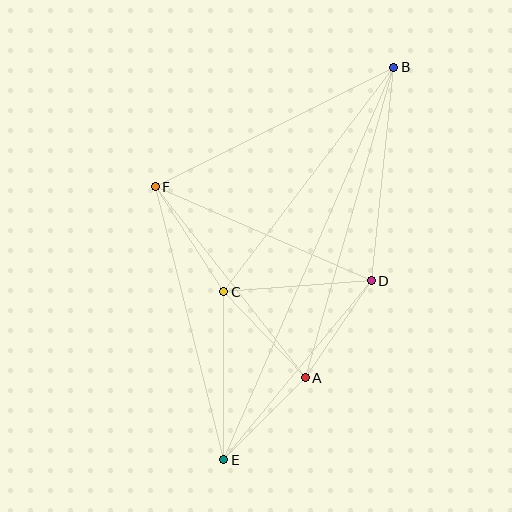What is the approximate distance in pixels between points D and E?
The distance between D and E is approximately 232 pixels.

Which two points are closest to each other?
Points A and E are closest to each other.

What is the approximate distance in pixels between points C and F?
The distance between C and F is approximately 125 pixels.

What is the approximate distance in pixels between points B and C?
The distance between B and C is approximately 282 pixels.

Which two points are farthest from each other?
Points B and E are farthest from each other.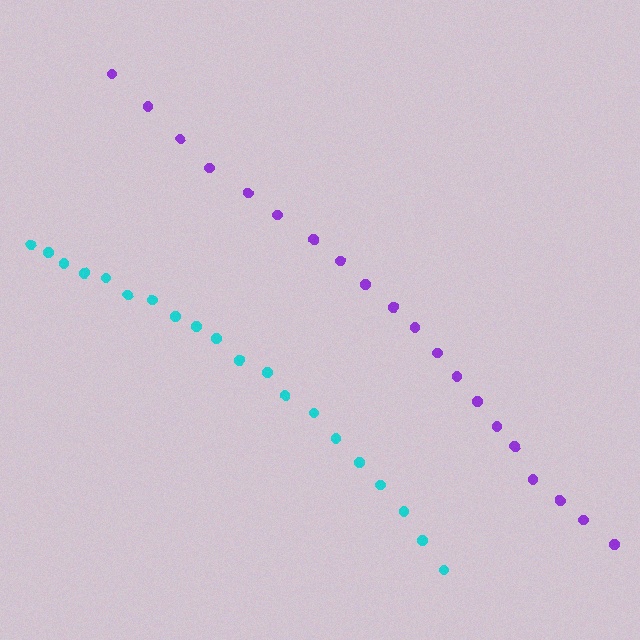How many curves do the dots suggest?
There are 2 distinct paths.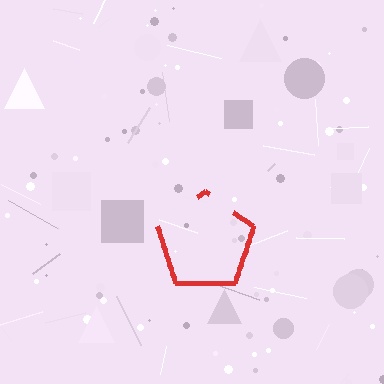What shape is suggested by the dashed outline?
The dashed outline suggests a pentagon.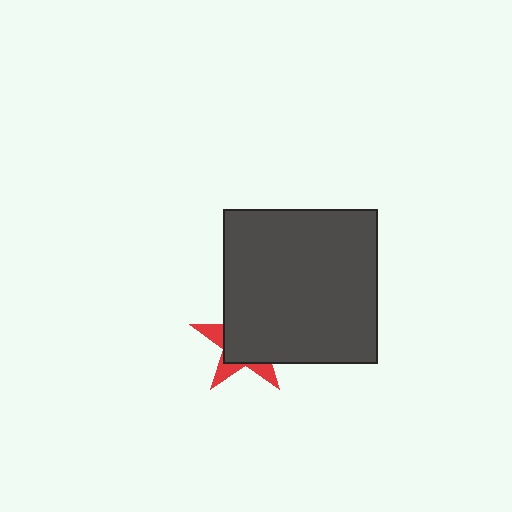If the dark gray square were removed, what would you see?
You would see the complete red star.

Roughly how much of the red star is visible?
A small part of it is visible (roughly 32%).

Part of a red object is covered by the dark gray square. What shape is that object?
It is a star.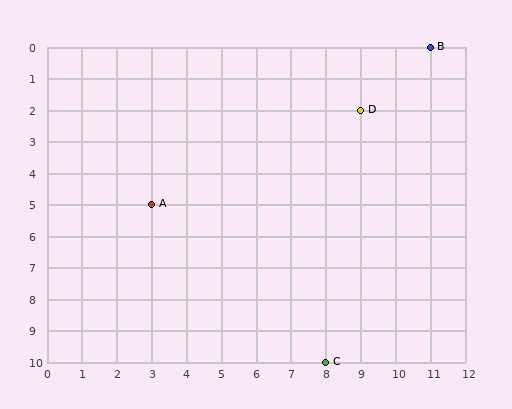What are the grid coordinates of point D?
Point D is at grid coordinates (9, 2).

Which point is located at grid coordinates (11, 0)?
Point B is at (11, 0).